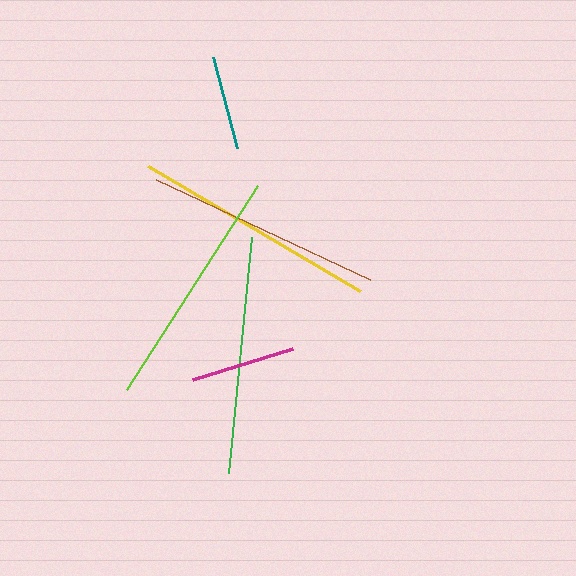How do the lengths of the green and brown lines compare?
The green and brown lines are approximately the same length.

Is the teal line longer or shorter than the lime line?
The lime line is longer than the teal line.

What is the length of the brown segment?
The brown segment is approximately 235 pixels long.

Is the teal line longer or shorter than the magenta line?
The magenta line is longer than the teal line.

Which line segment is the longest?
The yellow line is the longest at approximately 246 pixels.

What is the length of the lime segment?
The lime segment is approximately 243 pixels long.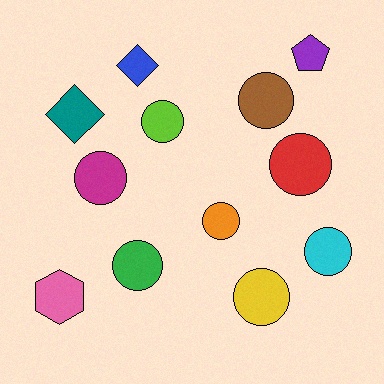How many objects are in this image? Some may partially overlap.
There are 12 objects.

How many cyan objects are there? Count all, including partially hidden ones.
There is 1 cyan object.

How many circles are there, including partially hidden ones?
There are 8 circles.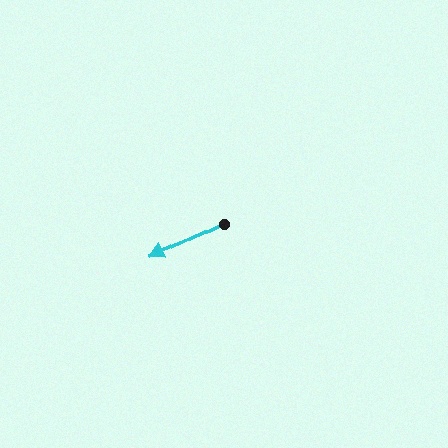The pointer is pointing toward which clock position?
Roughly 8 o'clock.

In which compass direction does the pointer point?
Southwest.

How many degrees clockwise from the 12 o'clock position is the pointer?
Approximately 245 degrees.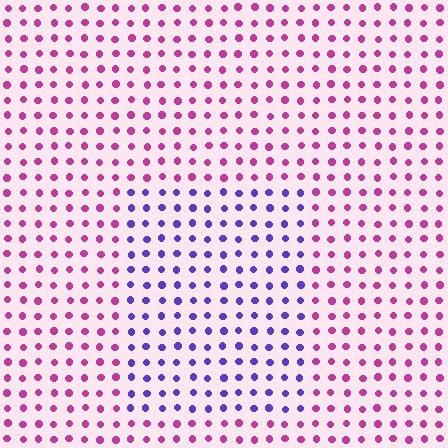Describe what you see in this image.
The image is filled with small magenta elements in a uniform arrangement. A rectangle-shaped region is visible where the elements are tinted to a slightly different hue, forming a subtle color boundary.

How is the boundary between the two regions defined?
The boundary is defined purely by a slight shift in hue (about 62 degrees). Spacing, size, and orientation are identical on both sides.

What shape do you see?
I see a rectangle.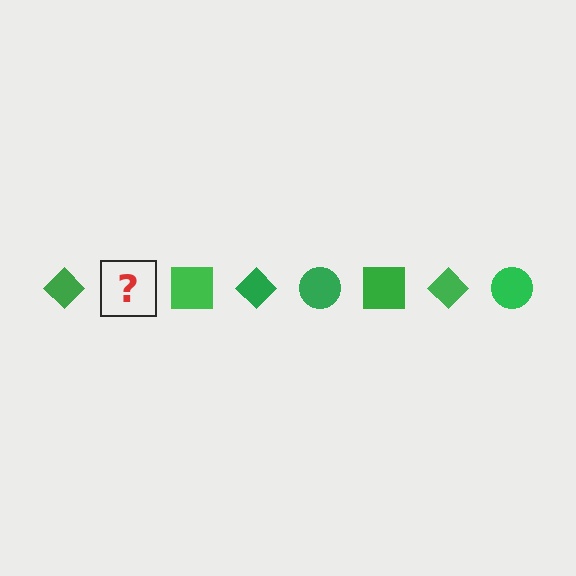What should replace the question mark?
The question mark should be replaced with a green circle.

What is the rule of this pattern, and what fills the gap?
The rule is that the pattern cycles through diamond, circle, square shapes in green. The gap should be filled with a green circle.